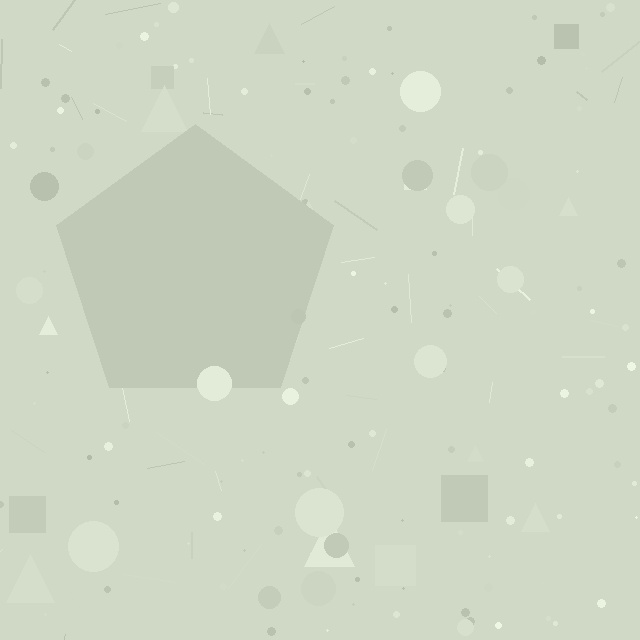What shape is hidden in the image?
A pentagon is hidden in the image.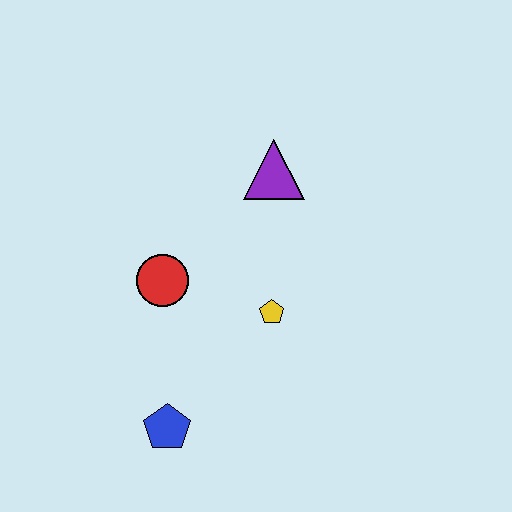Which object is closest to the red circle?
The yellow pentagon is closest to the red circle.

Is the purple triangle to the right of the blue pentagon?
Yes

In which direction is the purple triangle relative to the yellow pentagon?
The purple triangle is above the yellow pentagon.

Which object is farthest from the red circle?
The purple triangle is farthest from the red circle.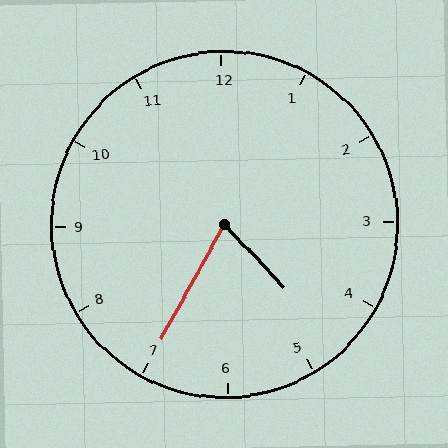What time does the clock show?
4:35.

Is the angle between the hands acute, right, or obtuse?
It is acute.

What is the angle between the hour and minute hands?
Approximately 72 degrees.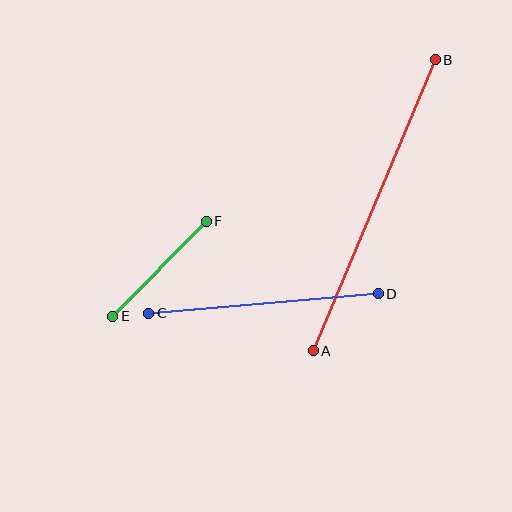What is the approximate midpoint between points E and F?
The midpoint is at approximately (159, 269) pixels.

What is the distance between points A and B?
The distance is approximately 316 pixels.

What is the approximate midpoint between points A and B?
The midpoint is at approximately (374, 205) pixels.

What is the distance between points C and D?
The distance is approximately 230 pixels.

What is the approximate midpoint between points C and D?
The midpoint is at approximately (264, 304) pixels.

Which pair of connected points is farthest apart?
Points A and B are farthest apart.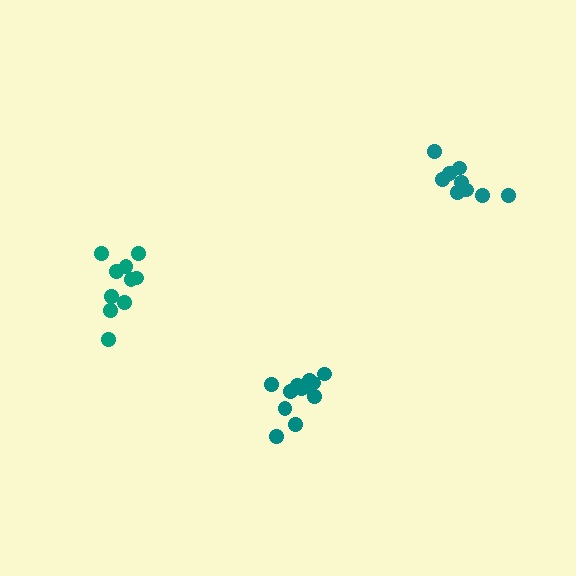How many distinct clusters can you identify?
There are 3 distinct clusters.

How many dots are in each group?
Group 1: 12 dots, Group 2: 10 dots, Group 3: 9 dots (31 total).